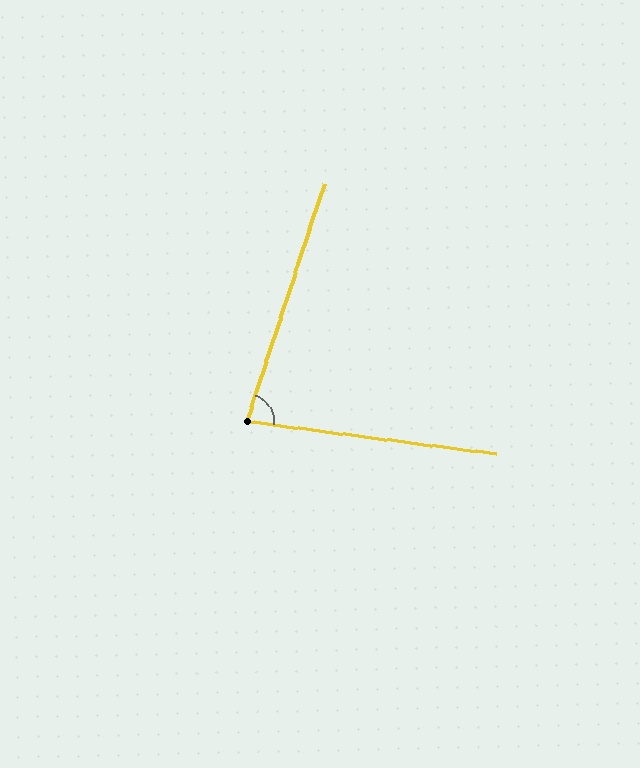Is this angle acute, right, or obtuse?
It is acute.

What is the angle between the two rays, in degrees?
Approximately 79 degrees.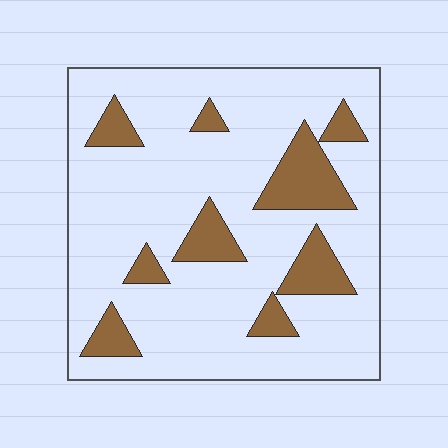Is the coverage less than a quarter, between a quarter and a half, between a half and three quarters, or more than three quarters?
Less than a quarter.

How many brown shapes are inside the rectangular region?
9.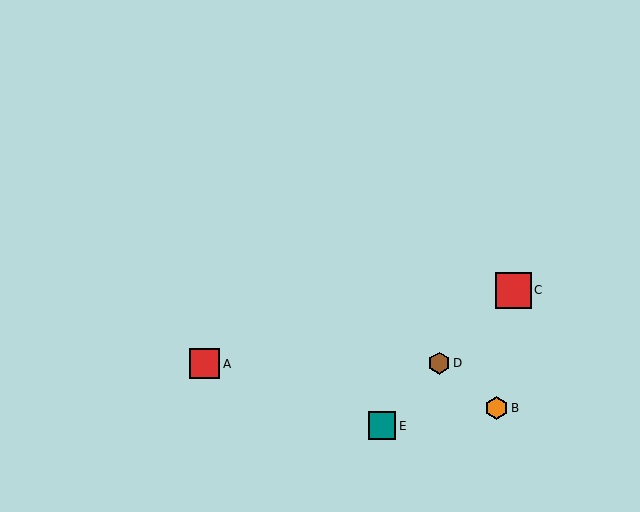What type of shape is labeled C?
Shape C is a red square.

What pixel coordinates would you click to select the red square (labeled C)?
Click at (513, 290) to select the red square C.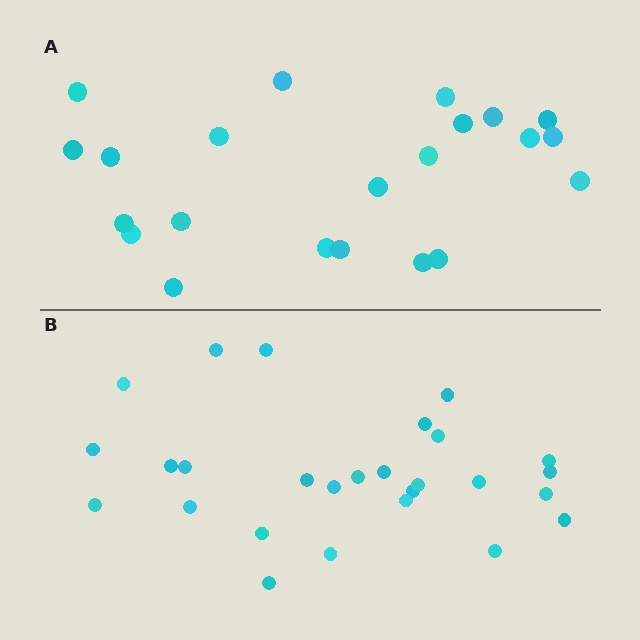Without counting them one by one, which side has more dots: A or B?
Region B (the bottom region) has more dots.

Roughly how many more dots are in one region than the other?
Region B has about 5 more dots than region A.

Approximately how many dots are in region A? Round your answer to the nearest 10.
About 20 dots. (The exact count is 22, which rounds to 20.)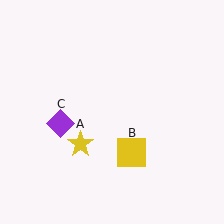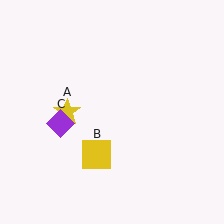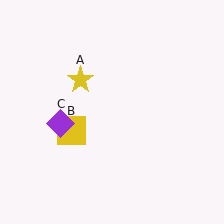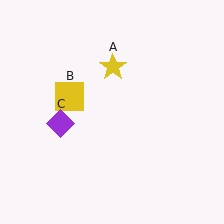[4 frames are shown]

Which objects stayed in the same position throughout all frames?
Purple diamond (object C) remained stationary.